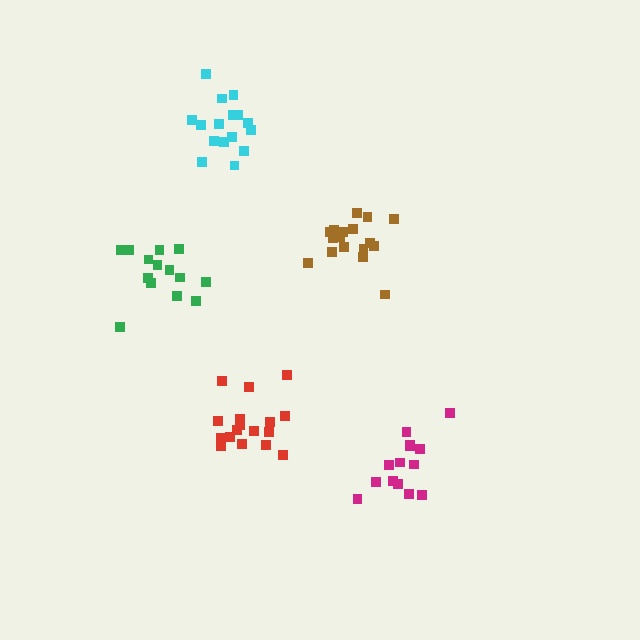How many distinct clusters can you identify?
There are 5 distinct clusters.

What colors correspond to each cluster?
The clusters are colored: magenta, cyan, brown, green, red.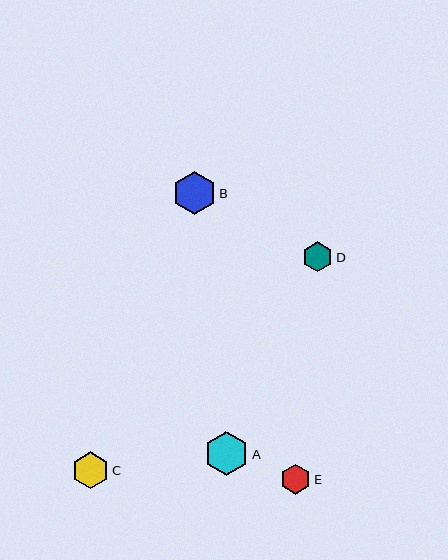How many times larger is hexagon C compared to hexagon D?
Hexagon C is approximately 1.2 times the size of hexagon D.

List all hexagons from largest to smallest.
From largest to smallest: A, B, C, E, D.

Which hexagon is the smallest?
Hexagon D is the smallest with a size of approximately 30 pixels.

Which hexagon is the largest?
Hexagon A is the largest with a size of approximately 45 pixels.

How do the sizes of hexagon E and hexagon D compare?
Hexagon E and hexagon D are approximately the same size.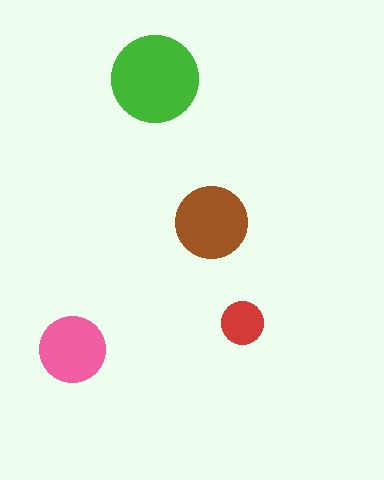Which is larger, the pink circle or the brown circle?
The brown one.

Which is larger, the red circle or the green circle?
The green one.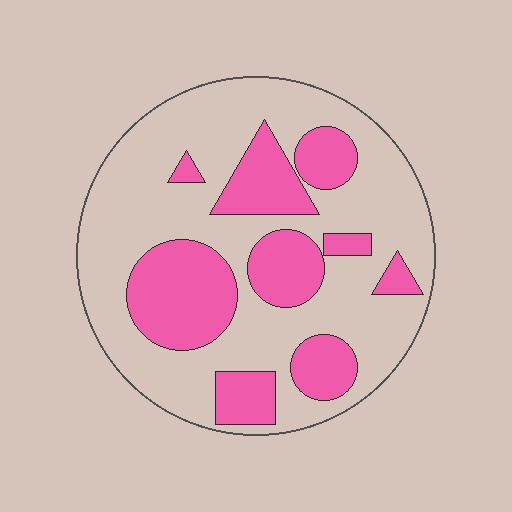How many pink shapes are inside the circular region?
9.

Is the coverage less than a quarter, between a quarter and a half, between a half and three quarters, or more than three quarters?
Between a quarter and a half.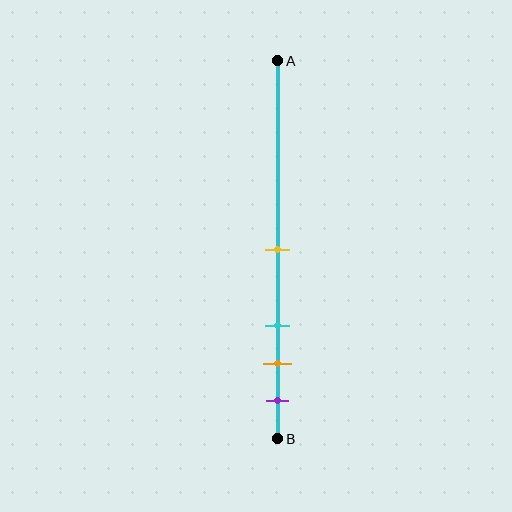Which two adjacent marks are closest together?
The orange and purple marks are the closest adjacent pair.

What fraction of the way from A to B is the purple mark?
The purple mark is approximately 90% (0.9) of the way from A to B.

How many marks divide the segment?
There are 4 marks dividing the segment.